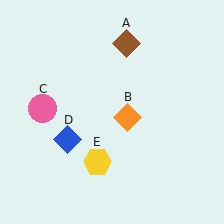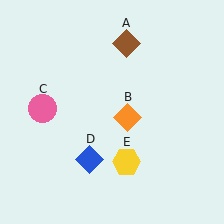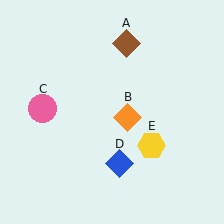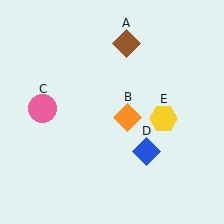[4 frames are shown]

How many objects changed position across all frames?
2 objects changed position: blue diamond (object D), yellow hexagon (object E).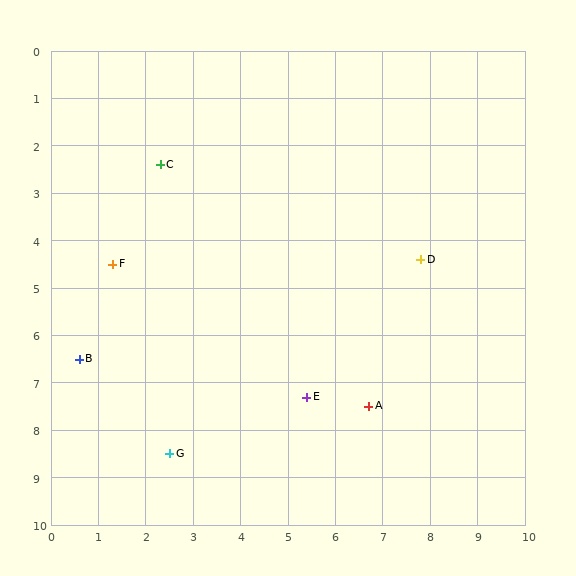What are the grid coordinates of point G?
Point G is at approximately (2.5, 8.5).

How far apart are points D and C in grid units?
Points D and C are about 5.9 grid units apart.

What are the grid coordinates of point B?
Point B is at approximately (0.6, 6.5).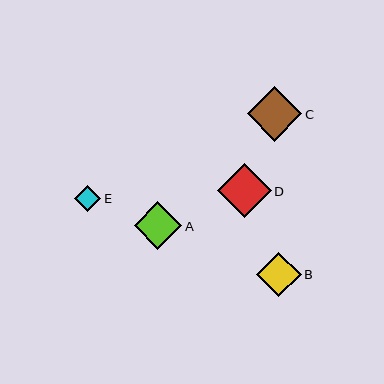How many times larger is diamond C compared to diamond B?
Diamond C is approximately 1.2 times the size of diamond B.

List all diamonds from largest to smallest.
From largest to smallest: C, D, A, B, E.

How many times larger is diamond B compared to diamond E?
Diamond B is approximately 1.7 times the size of diamond E.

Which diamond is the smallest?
Diamond E is the smallest with a size of approximately 26 pixels.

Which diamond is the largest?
Diamond C is the largest with a size of approximately 55 pixels.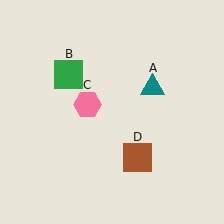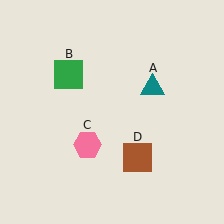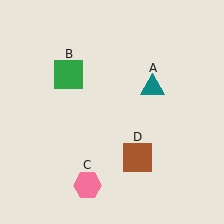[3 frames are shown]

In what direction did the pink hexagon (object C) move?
The pink hexagon (object C) moved down.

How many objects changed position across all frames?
1 object changed position: pink hexagon (object C).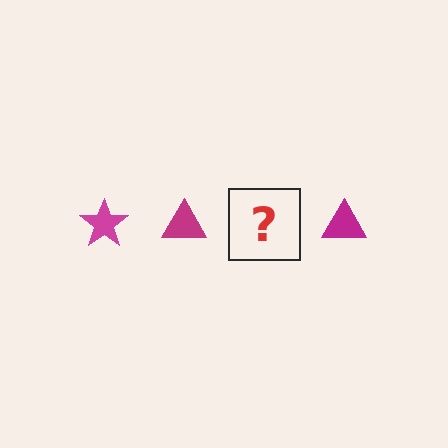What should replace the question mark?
The question mark should be replaced with a magenta star.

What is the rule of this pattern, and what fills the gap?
The rule is that the pattern cycles through star, triangle shapes in magenta. The gap should be filled with a magenta star.